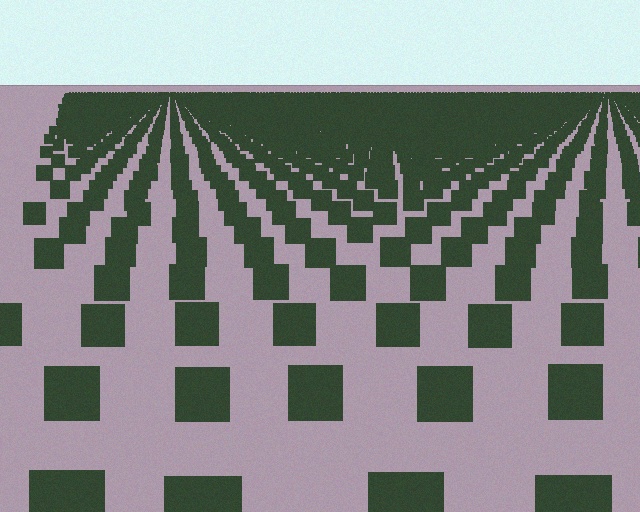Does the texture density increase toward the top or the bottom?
Density increases toward the top.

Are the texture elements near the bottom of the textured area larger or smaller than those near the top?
Larger. Near the bottom, elements are closer to the viewer and appear at a bigger on-screen size.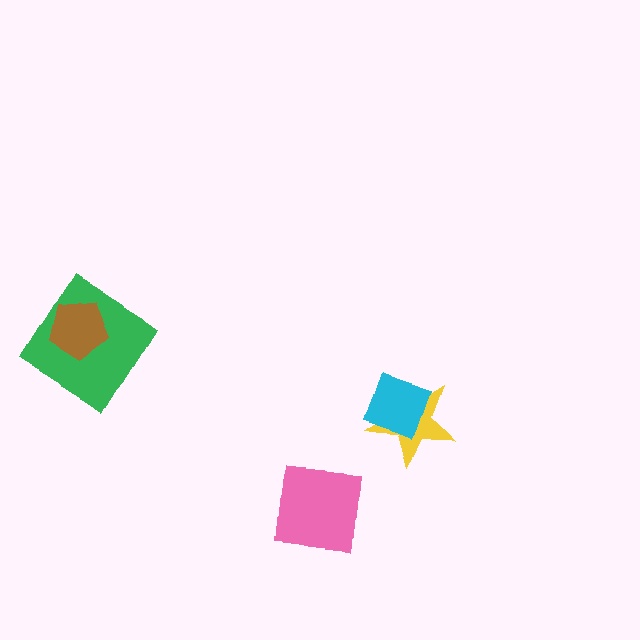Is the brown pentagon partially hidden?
No, no other shape covers it.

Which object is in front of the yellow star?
The cyan diamond is in front of the yellow star.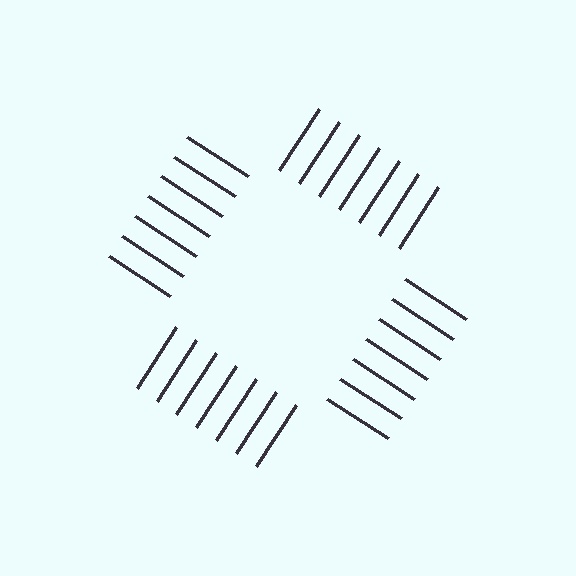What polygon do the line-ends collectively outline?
An illusory square — the line segments terminate on its edges but no continuous stroke is drawn.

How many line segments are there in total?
28 — 7 along each of the 4 edges.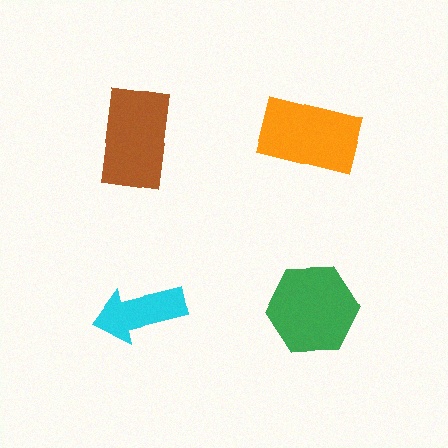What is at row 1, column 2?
An orange rectangle.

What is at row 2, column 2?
A green hexagon.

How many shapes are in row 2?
2 shapes.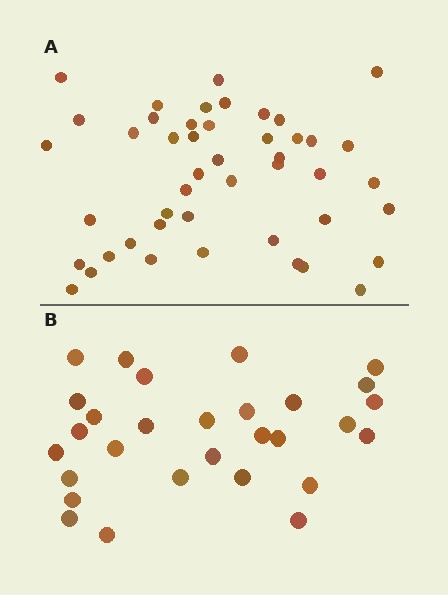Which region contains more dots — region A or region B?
Region A (the top region) has more dots.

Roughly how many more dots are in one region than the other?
Region A has approximately 15 more dots than region B.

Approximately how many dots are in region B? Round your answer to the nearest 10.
About 30 dots. (The exact count is 29, which rounds to 30.)